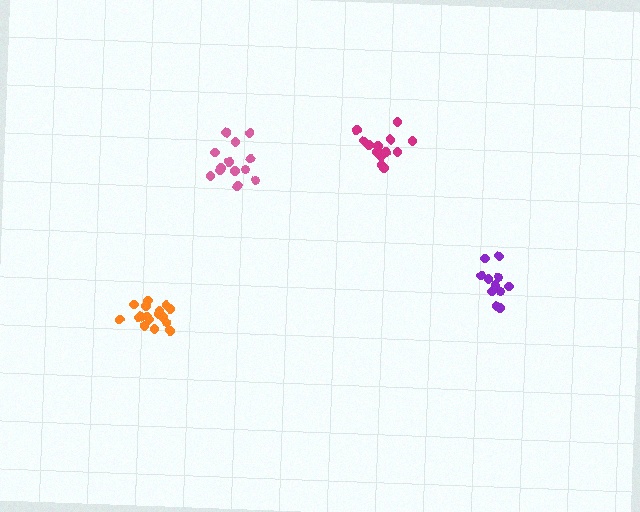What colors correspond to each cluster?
The clusters are colored: magenta, purple, orange, pink.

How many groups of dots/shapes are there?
There are 4 groups.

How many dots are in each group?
Group 1: 14 dots, Group 2: 12 dots, Group 3: 17 dots, Group 4: 13 dots (56 total).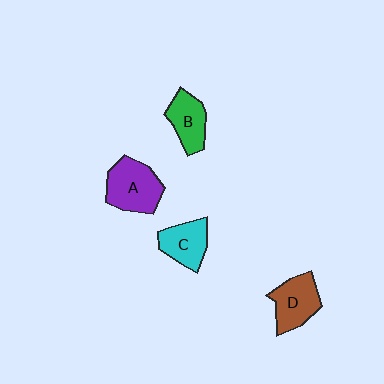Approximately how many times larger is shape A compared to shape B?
Approximately 1.4 times.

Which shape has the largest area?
Shape A (purple).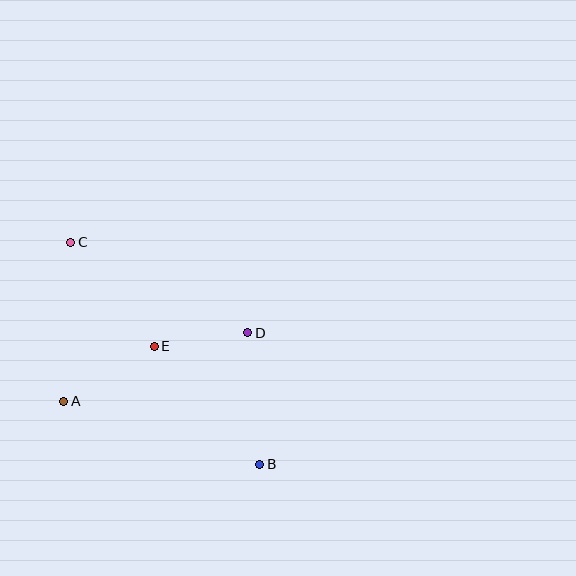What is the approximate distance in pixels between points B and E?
The distance between B and E is approximately 158 pixels.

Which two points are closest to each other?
Points D and E are closest to each other.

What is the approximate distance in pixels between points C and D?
The distance between C and D is approximately 199 pixels.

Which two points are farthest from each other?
Points B and C are farthest from each other.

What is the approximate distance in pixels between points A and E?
The distance between A and E is approximately 106 pixels.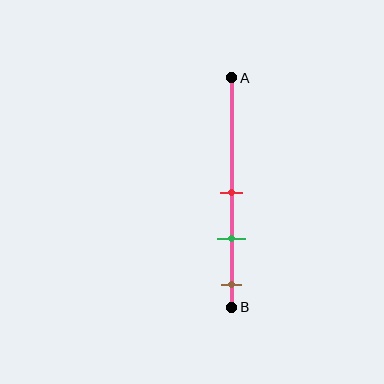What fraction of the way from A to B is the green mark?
The green mark is approximately 70% (0.7) of the way from A to B.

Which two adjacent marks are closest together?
The red and green marks are the closest adjacent pair.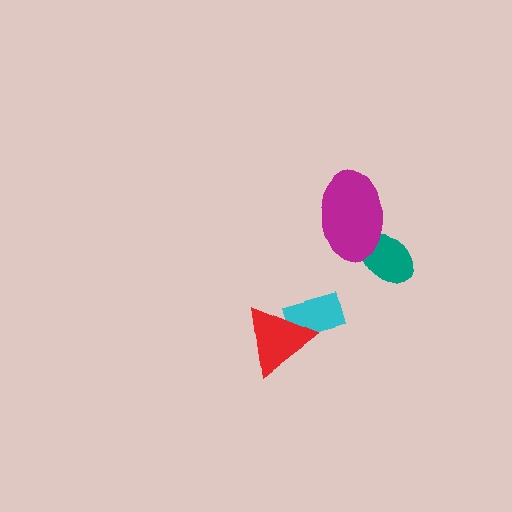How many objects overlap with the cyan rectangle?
1 object overlaps with the cyan rectangle.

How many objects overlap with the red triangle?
1 object overlaps with the red triangle.